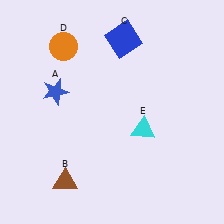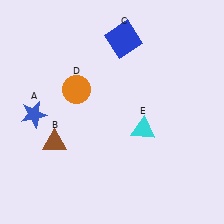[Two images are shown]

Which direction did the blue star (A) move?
The blue star (A) moved down.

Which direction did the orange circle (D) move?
The orange circle (D) moved down.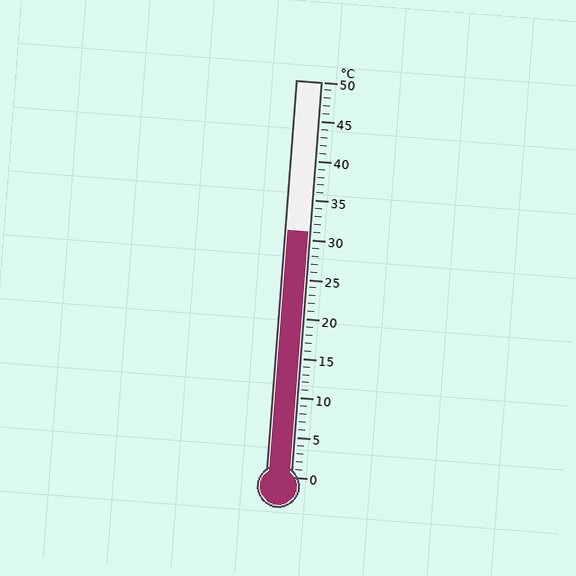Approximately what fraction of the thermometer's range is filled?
The thermometer is filled to approximately 60% of its range.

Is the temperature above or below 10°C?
The temperature is above 10°C.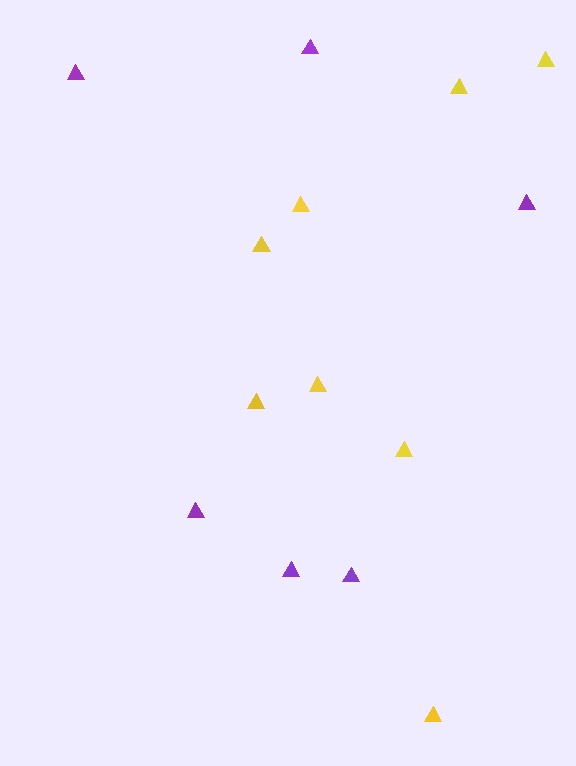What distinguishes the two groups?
There are 2 groups: one group of yellow triangles (8) and one group of purple triangles (6).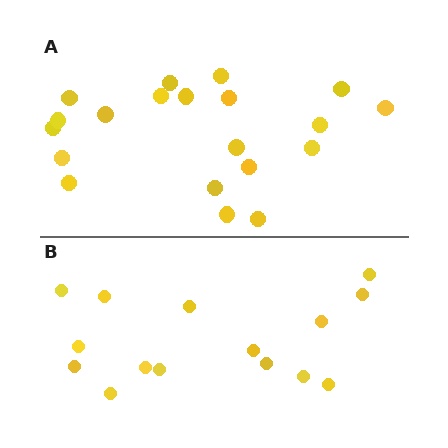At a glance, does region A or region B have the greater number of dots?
Region A (the top region) has more dots.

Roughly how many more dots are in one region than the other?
Region A has about 5 more dots than region B.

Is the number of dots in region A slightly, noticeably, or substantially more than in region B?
Region A has noticeably more, but not dramatically so. The ratio is roughly 1.3 to 1.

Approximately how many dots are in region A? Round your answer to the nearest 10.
About 20 dots.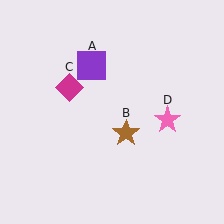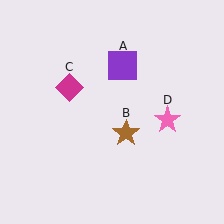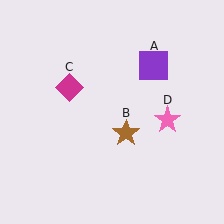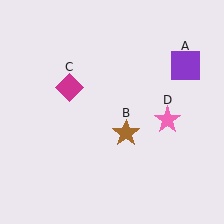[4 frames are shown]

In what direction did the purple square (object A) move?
The purple square (object A) moved right.